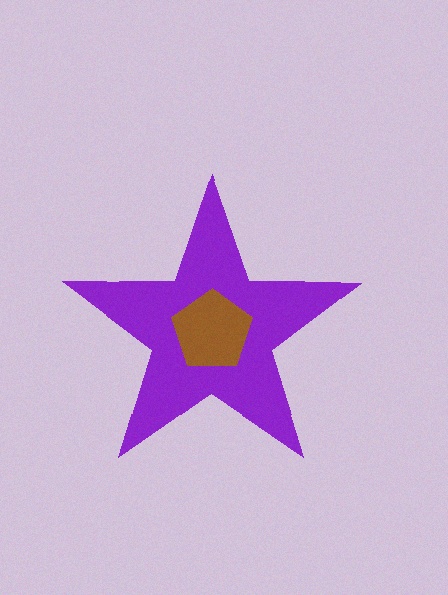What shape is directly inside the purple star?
The brown pentagon.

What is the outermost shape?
The purple star.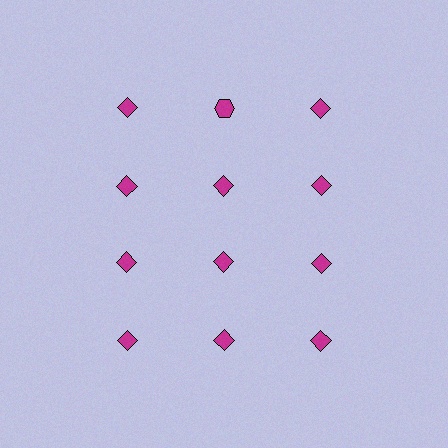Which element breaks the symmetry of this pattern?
The magenta hexagon in the top row, second from left column breaks the symmetry. All other shapes are magenta diamonds.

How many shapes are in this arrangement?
There are 12 shapes arranged in a grid pattern.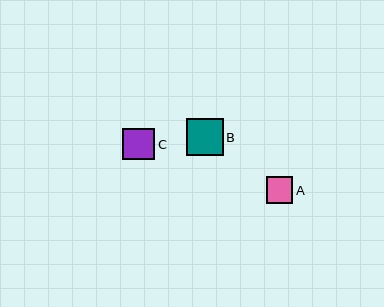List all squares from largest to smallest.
From largest to smallest: B, C, A.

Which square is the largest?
Square B is the largest with a size of approximately 37 pixels.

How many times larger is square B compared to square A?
Square B is approximately 1.4 times the size of square A.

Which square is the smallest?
Square A is the smallest with a size of approximately 27 pixels.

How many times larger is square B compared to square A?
Square B is approximately 1.4 times the size of square A.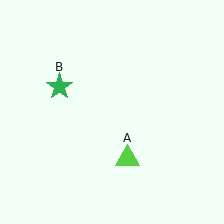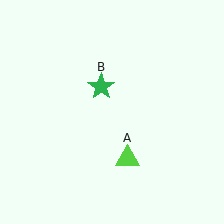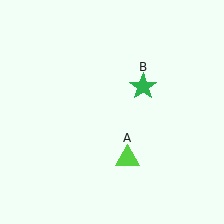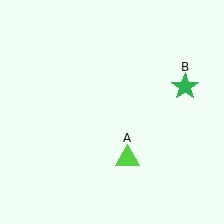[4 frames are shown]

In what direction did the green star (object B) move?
The green star (object B) moved right.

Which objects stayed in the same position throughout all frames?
Lime triangle (object A) remained stationary.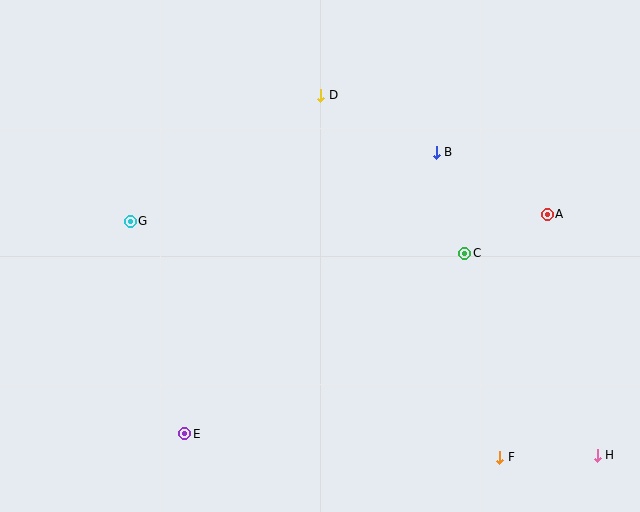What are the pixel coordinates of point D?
Point D is at (321, 95).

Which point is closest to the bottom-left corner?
Point E is closest to the bottom-left corner.